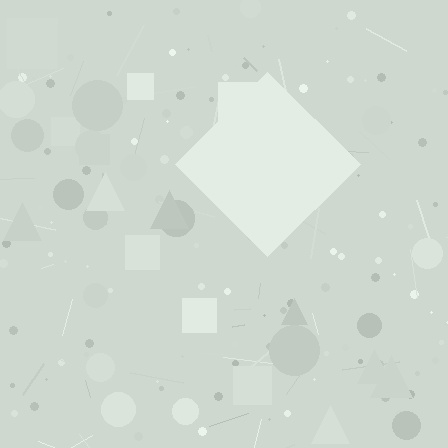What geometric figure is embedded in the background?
A diamond is embedded in the background.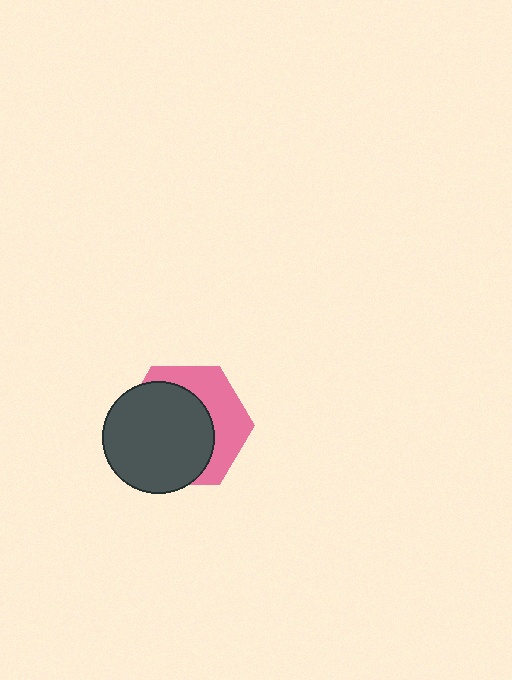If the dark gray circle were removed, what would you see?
You would see the complete pink hexagon.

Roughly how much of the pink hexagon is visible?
A small part of it is visible (roughly 39%).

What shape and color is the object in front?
The object in front is a dark gray circle.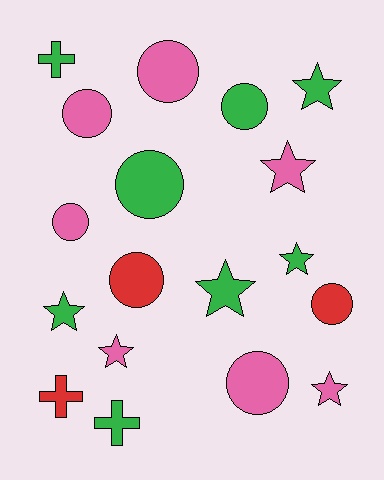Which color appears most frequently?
Green, with 8 objects.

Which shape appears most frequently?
Circle, with 8 objects.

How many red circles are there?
There are 2 red circles.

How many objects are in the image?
There are 18 objects.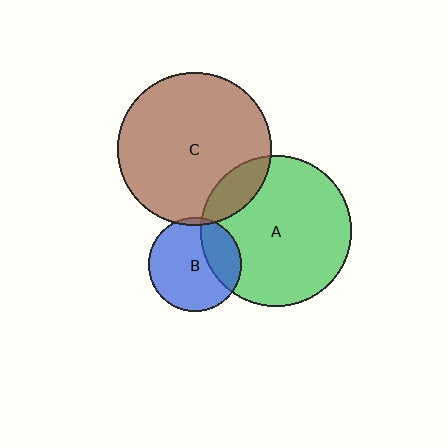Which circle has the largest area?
Circle C (brown).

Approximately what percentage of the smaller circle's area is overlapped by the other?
Approximately 5%.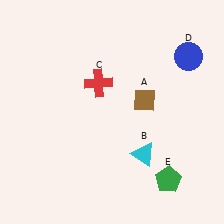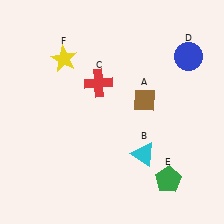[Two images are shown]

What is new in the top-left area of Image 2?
A yellow star (F) was added in the top-left area of Image 2.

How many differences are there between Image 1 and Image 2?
There is 1 difference between the two images.